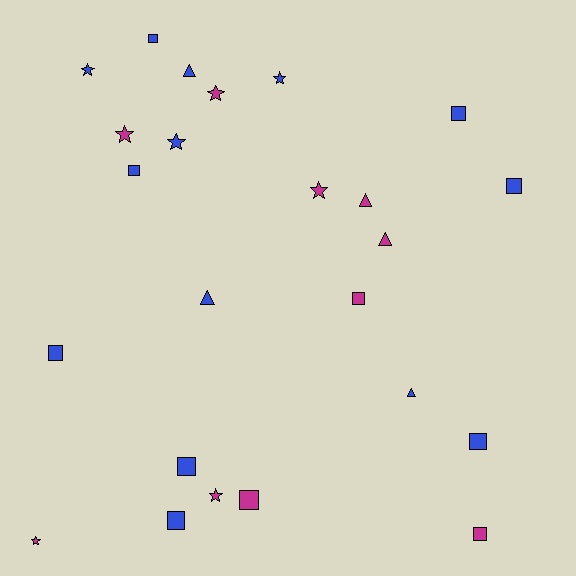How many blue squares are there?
There are 8 blue squares.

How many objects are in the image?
There are 24 objects.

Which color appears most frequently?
Blue, with 14 objects.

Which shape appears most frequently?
Square, with 11 objects.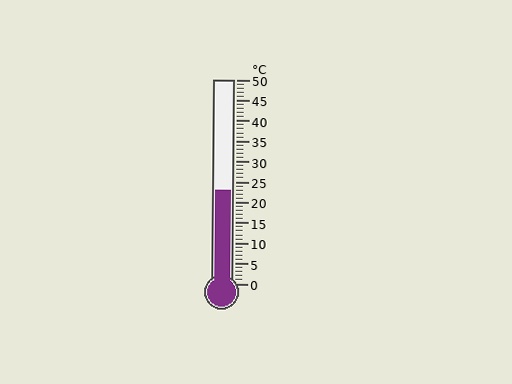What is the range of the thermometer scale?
The thermometer scale ranges from 0°C to 50°C.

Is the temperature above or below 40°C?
The temperature is below 40°C.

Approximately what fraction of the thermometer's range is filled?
The thermometer is filled to approximately 45% of its range.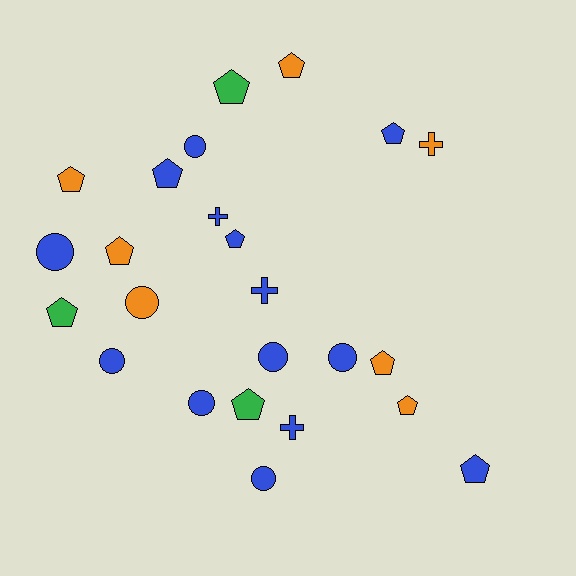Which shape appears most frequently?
Pentagon, with 12 objects.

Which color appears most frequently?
Blue, with 14 objects.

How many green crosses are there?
There are no green crosses.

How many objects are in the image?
There are 24 objects.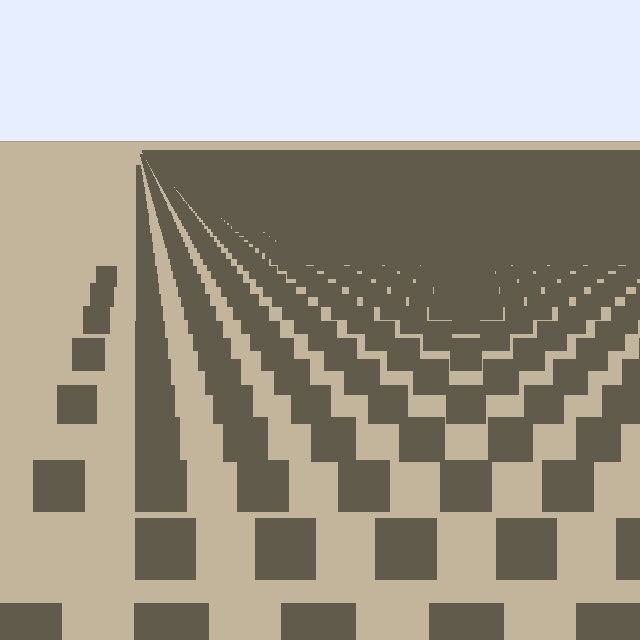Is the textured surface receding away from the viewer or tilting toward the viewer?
The surface is receding away from the viewer. Texture elements get smaller and denser toward the top.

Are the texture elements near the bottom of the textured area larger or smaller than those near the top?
Larger. Near the bottom, elements are closer to the viewer and appear at a bigger on-screen size.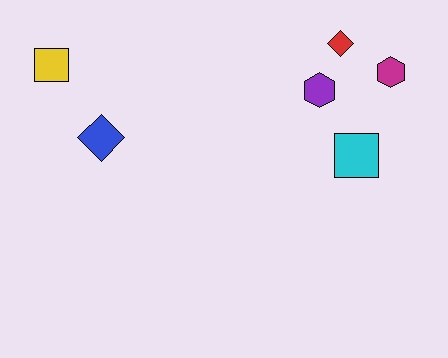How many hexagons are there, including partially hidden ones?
There are 2 hexagons.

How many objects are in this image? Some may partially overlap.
There are 6 objects.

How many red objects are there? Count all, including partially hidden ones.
There is 1 red object.